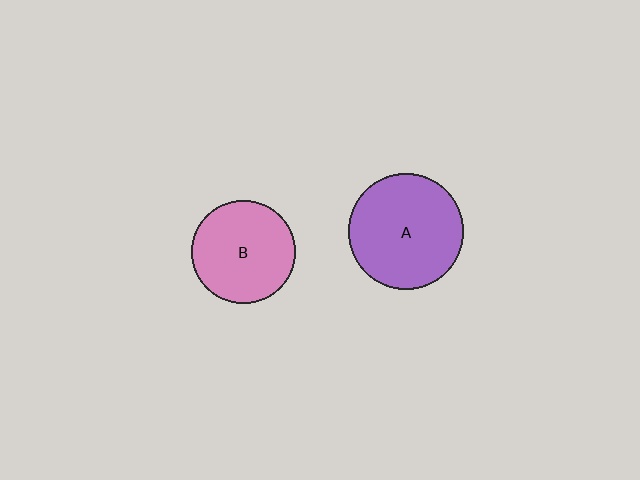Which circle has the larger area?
Circle A (purple).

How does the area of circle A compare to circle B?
Approximately 1.2 times.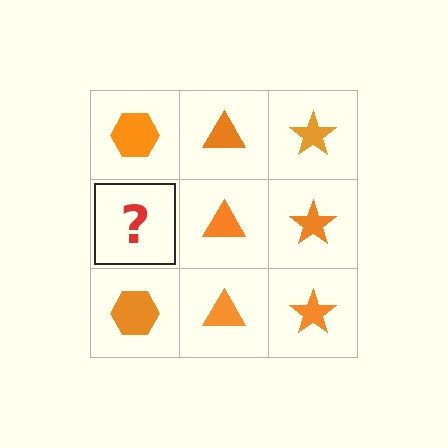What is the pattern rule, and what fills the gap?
The rule is that each column has a consistent shape. The gap should be filled with an orange hexagon.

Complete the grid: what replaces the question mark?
The question mark should be replaced with an orange hexagon.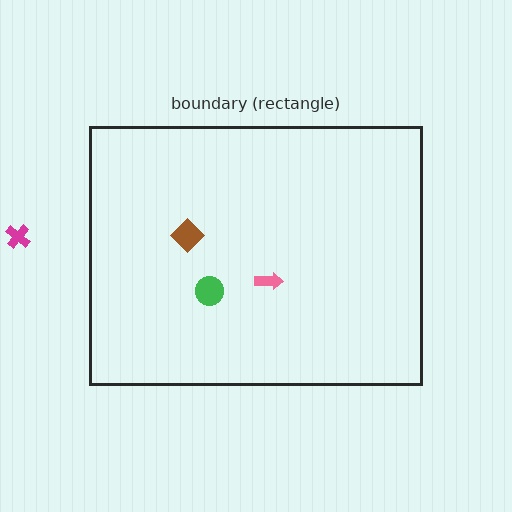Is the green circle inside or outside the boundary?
Inside.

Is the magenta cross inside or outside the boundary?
Outside.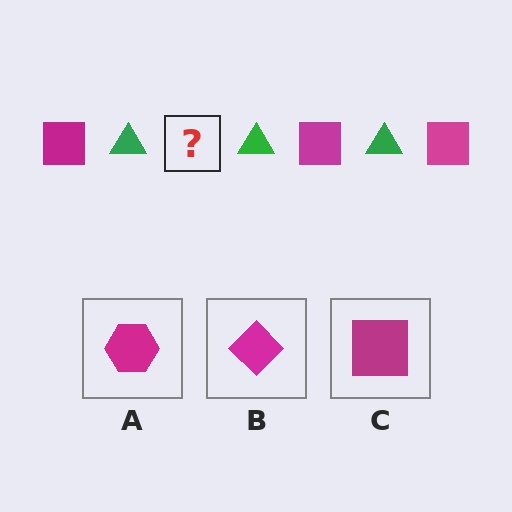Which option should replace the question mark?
Option C.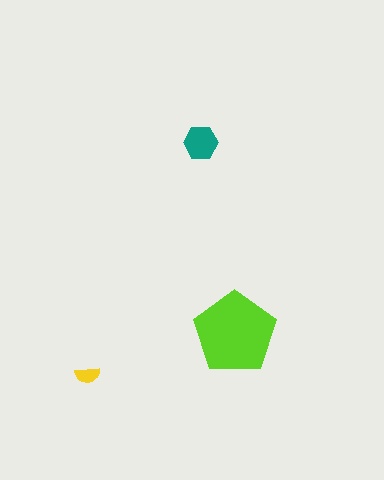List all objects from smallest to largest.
The yellow semicircle, the teal hexagon, the lime pentagon.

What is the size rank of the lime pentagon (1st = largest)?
1st.